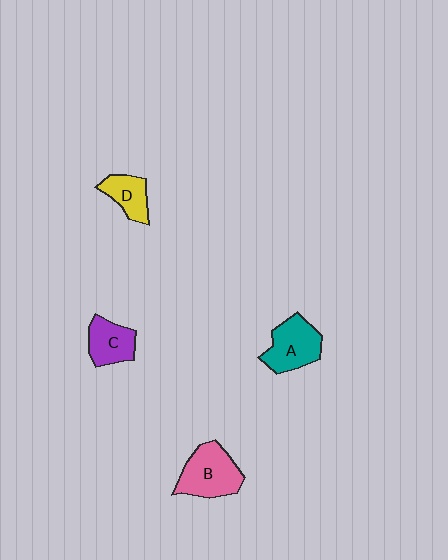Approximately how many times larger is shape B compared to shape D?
Approximately 1.7 times.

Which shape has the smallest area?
Shape D (yellow).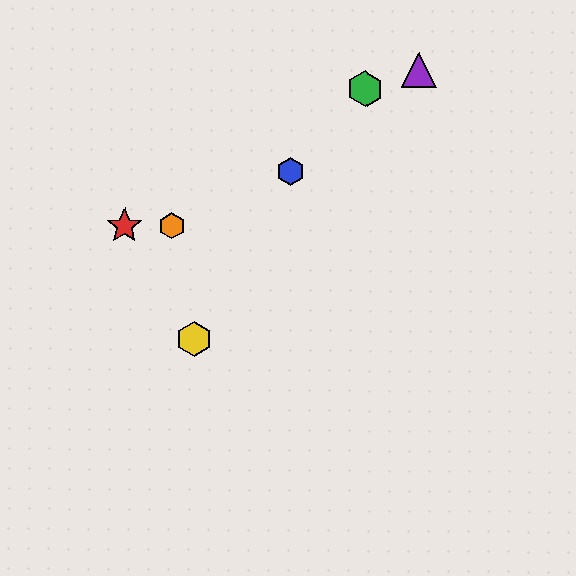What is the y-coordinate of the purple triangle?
The purple triangle is at y≈70.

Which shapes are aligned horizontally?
The red star, the orange hexagon are aligned horizontally.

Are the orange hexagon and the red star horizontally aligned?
Yes, both are at y≈226.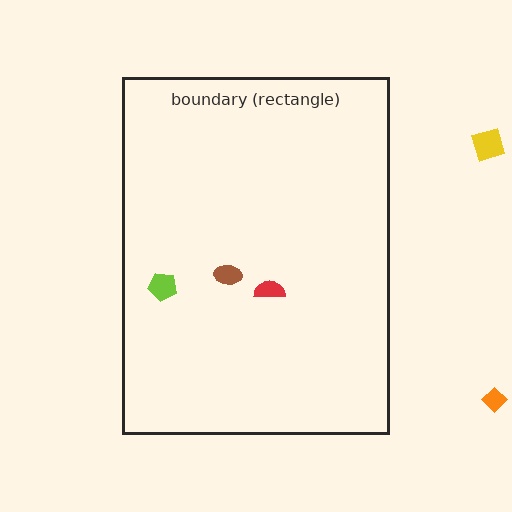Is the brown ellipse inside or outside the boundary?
Inside.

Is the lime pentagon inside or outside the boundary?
Inside.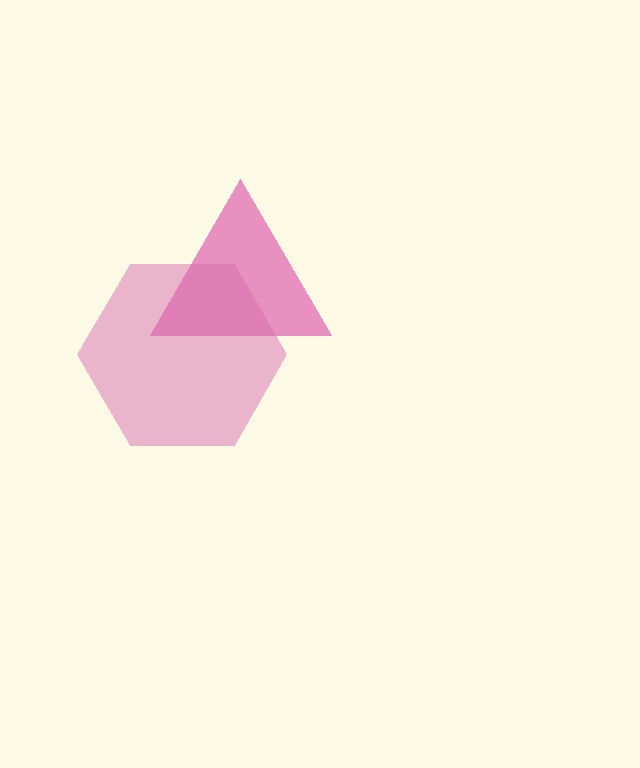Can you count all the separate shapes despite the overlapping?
Yes, there are 2 separate shapes.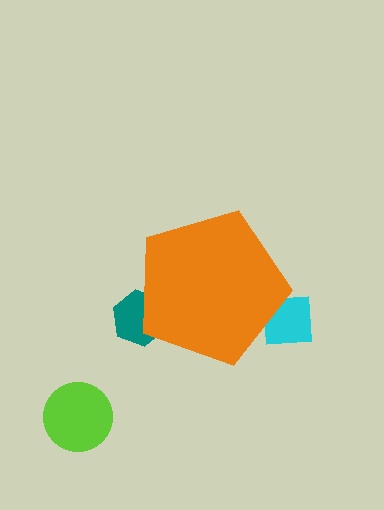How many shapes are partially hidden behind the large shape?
2 shapes are partially hidden.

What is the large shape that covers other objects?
An orange pentagon.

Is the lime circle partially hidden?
No, the lime circle is fully visible.